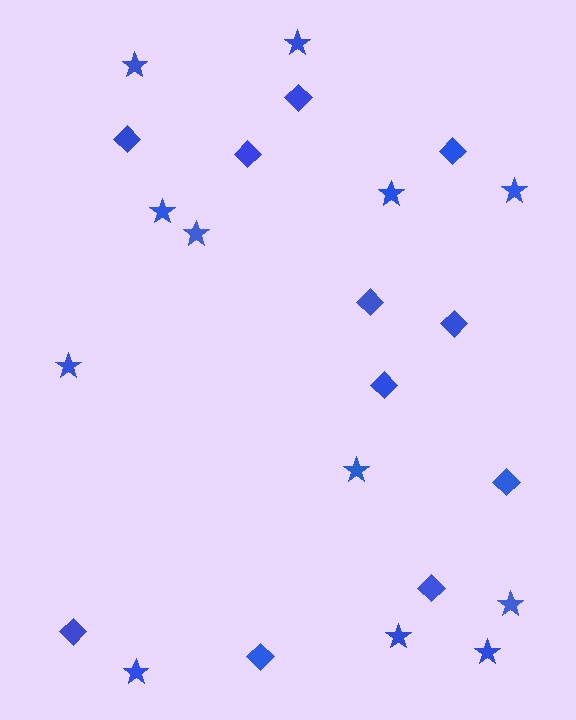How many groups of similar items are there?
There are 2 groups: one group of diamonds (11) and one group of stars (12).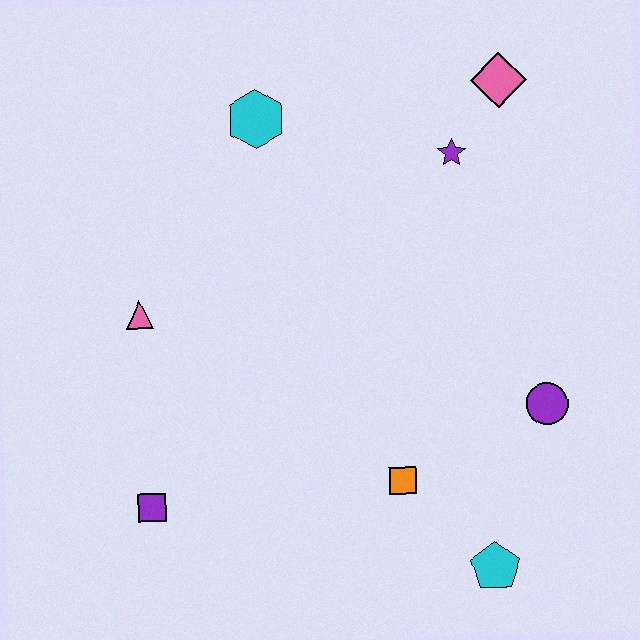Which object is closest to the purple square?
The pink triangle is closest to the purple square.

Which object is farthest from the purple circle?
The pink triangle is farthest from the purple circle.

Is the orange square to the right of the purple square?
Yes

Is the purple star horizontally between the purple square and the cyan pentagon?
Yes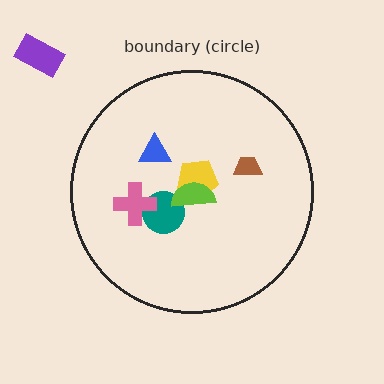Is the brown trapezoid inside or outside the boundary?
Inside.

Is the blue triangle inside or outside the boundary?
Inside.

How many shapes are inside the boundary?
6 inside, 1 outside.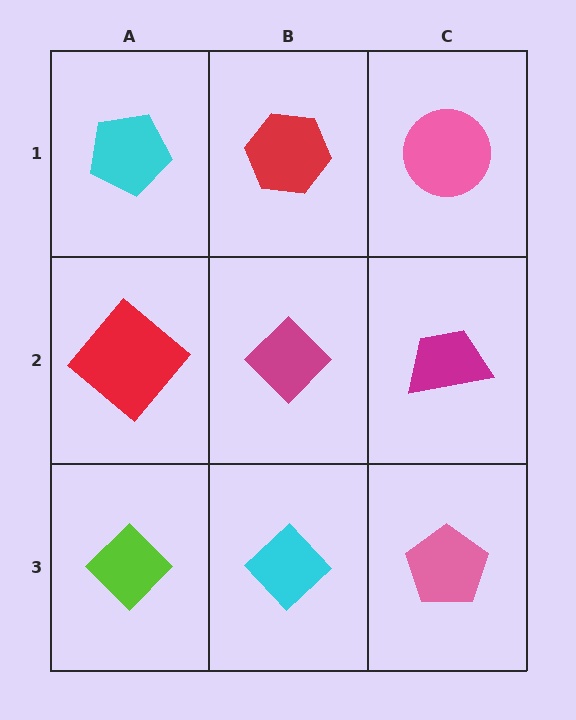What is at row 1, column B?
A red hexagon.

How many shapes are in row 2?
3 shapes.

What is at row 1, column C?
A pink circle.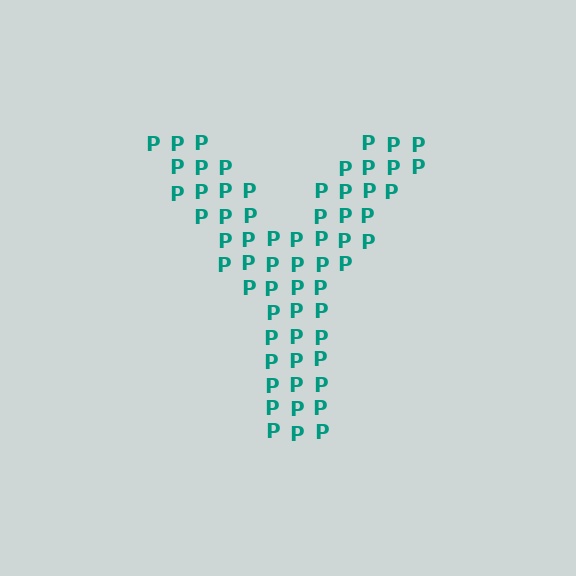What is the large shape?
The large shape is the letter Y.